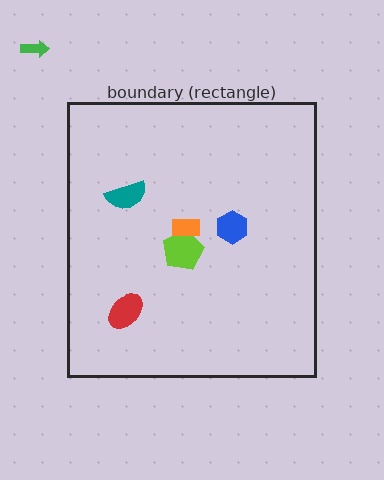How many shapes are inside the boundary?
5 inside, 1 outside.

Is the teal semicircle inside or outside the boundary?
Inside.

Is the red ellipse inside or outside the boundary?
Inside.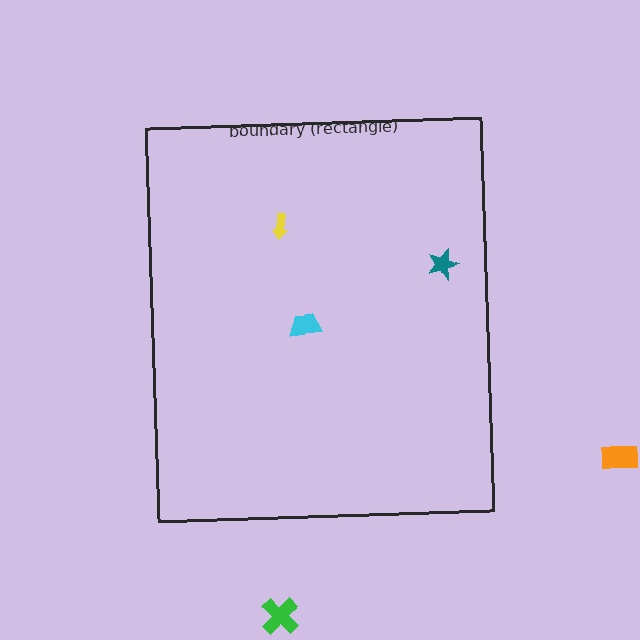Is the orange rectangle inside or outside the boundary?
Outside.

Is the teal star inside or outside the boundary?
Inside.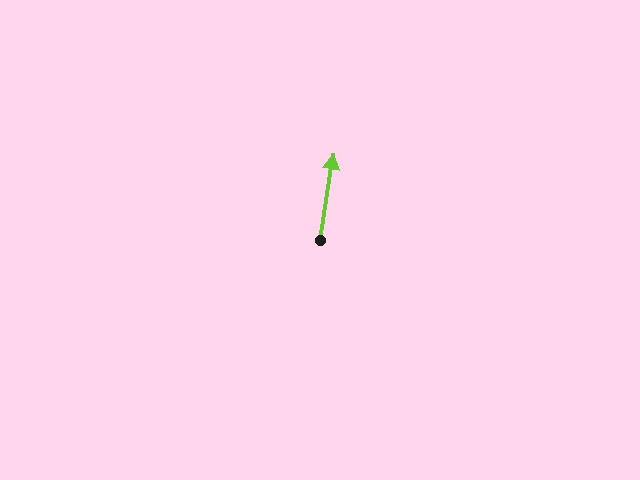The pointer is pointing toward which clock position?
Roughly 12 o'clock.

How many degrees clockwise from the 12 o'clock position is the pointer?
Approximately 9 degrees.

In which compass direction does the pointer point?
North.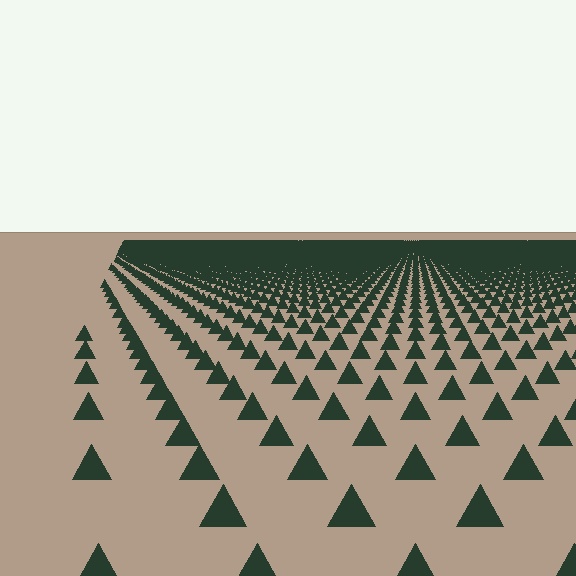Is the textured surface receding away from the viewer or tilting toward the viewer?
The surface is receding away from the viewer. Texture elements get smaller and denser toward the top.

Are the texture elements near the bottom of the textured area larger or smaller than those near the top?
Larger. Near the bottom, elements are closer to the viewer and appear at a bigger on-screen size.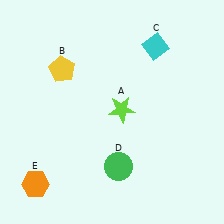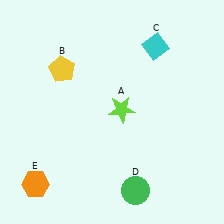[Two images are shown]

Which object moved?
The green circle (D) moved down.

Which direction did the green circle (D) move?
The green circle (D) moved down.